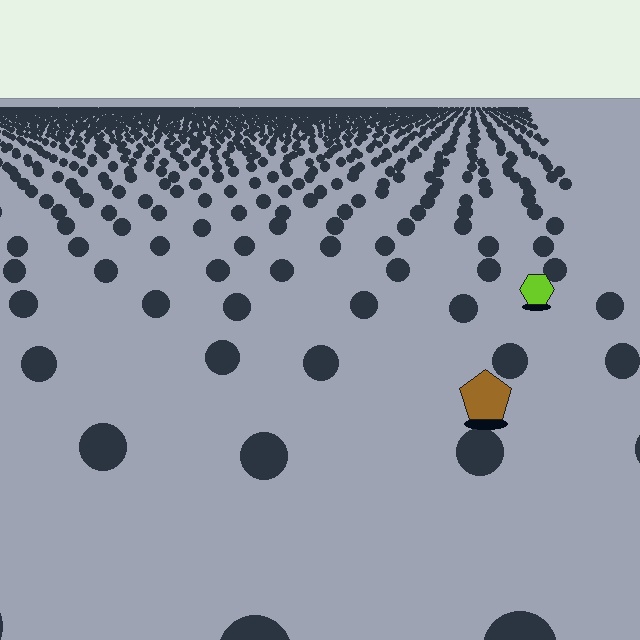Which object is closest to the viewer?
The brown pentagon is closest. The texture marks near it are larger and more spread out.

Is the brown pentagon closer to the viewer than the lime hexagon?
Yes. The brown pentagon is closer — you can tell from the texture gradient: the ground texture is coarser near it.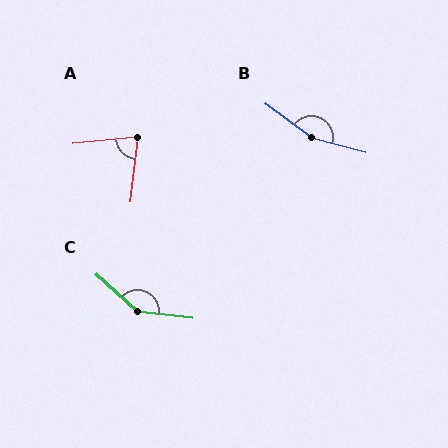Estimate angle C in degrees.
Approximately 144 degrees.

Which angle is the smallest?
A, at approximately 77 degrees.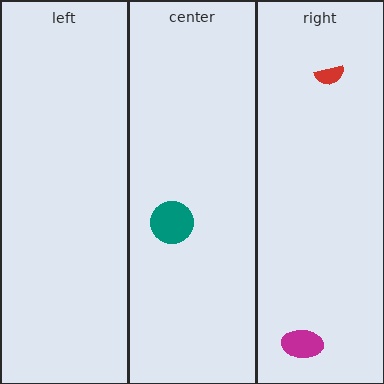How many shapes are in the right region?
2.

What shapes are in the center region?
The teal circle.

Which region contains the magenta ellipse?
The right region.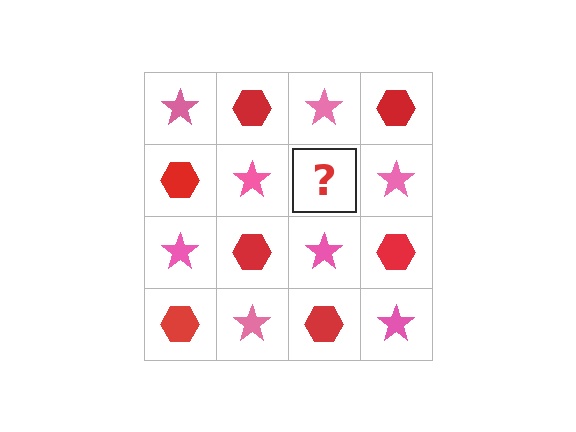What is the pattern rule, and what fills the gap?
The rule is that it alternates pink star and red hexagon in a checkerboard pattern. The gap should be filled with a red hexagon.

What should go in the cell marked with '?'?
The missing cell should contain a red hexagon.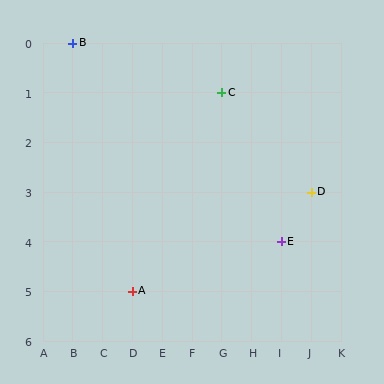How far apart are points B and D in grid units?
Points B and D are 8 columns and 3 rows apart (about 8.5 grid units diagonally).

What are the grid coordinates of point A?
Point A is at grid coordinates (D, 5).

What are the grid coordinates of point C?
Point C is at grid coordinates (G, 1).